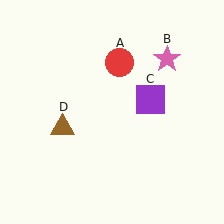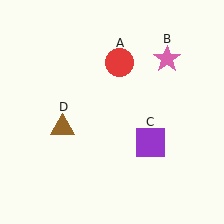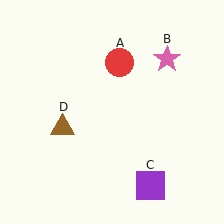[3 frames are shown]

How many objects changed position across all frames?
1 object changed position: purple square (object C).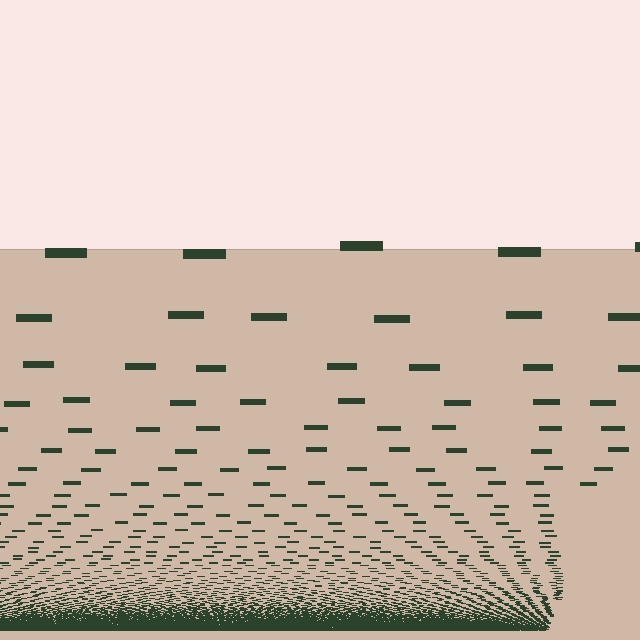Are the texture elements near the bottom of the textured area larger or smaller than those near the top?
Smaller. The gradient is inverted — elements near the bottom are smaller and denser.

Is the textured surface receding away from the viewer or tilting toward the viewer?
The surface appears to tilt toward the viewer. Texture elements get larger and sparser toward the top.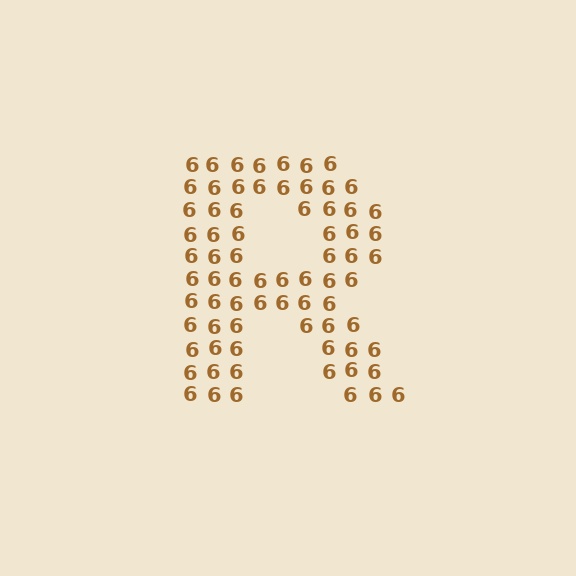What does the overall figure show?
The overall figure shows the letter R.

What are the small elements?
The small elements are digit 6's.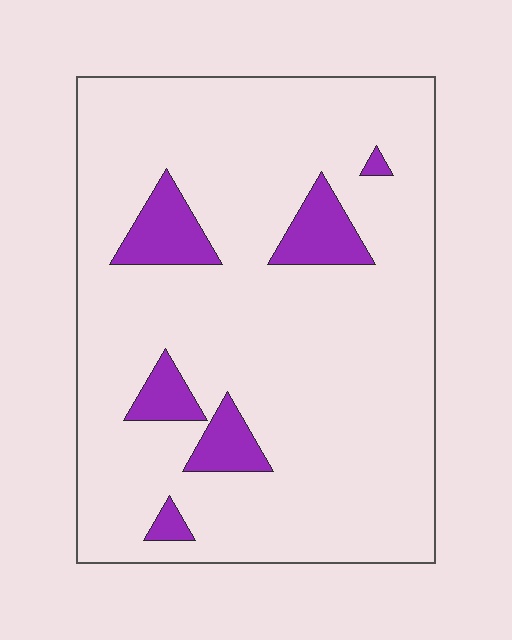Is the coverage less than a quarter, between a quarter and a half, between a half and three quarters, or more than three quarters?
Less than a quarter.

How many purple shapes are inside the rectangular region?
6.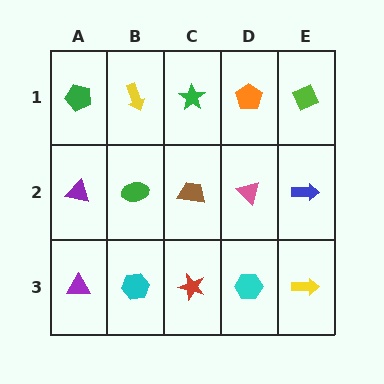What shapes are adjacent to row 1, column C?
A brown trapezoid (row 2, column C), a yellow arrow (row 1, column B), an orange pentagon (row 1, column D).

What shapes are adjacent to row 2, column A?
A green pentagon (row 1, column A), a purple triangle (row 3, column A), a green ellipse (row 2, column B).